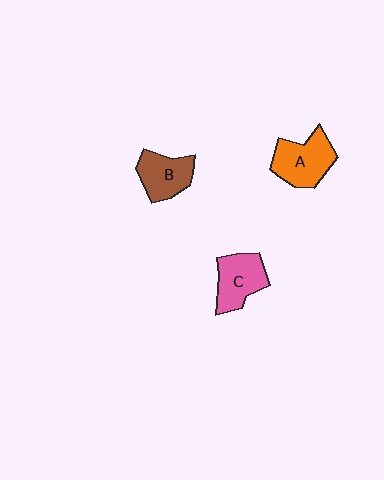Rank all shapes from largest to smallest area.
From largest to smallest: A (orange), C (pink), B (brown).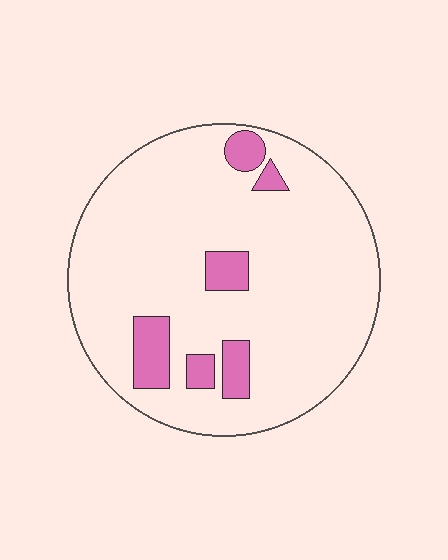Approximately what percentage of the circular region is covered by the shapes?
Approximately 10%.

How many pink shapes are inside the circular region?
6.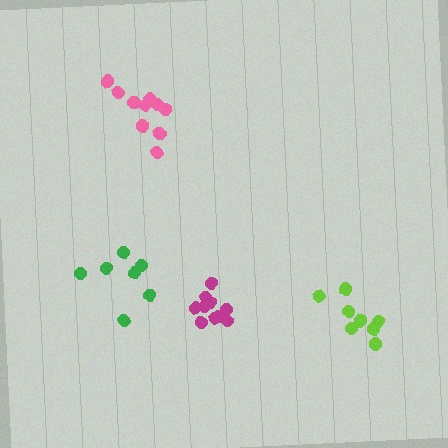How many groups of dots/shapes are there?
There are 4 groups.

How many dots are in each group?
Group 1: 8 dots, Group 2: 10 dots, Group 3: 7 dots, Group 4: 10 dots (35 total).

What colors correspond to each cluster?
The clusters are colored: lime, magenta, green, pink.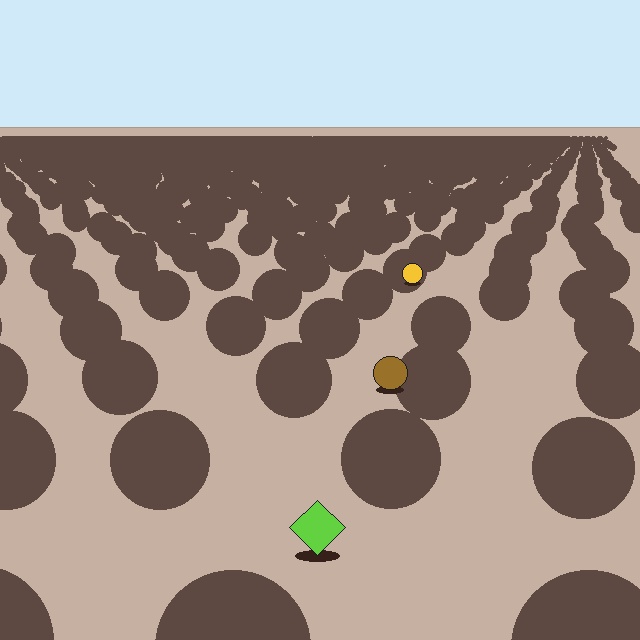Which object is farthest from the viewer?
The yellow circle is farthest from the viewer. It appears smaller and the ground texture around it is denser.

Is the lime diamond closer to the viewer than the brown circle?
Yes. The lime diamond is closer — you can tell from the texture gradient: the ground texture is coarser near it.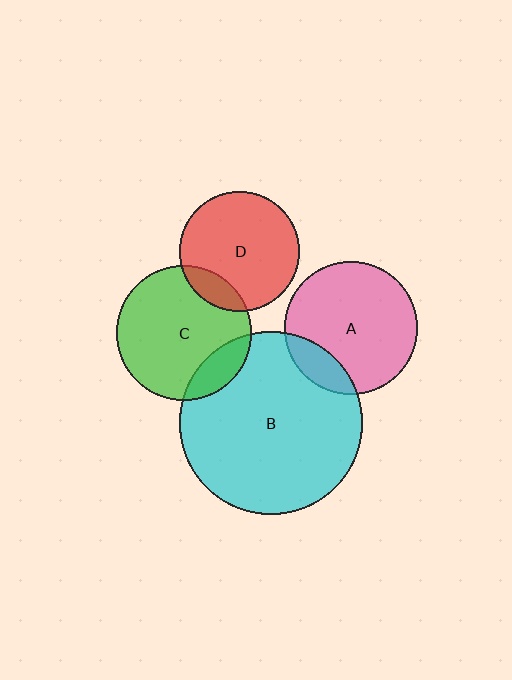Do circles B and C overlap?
Yes.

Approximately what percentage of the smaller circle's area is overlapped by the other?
Approximately 15%.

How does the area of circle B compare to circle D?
Approximately 2.3 times.